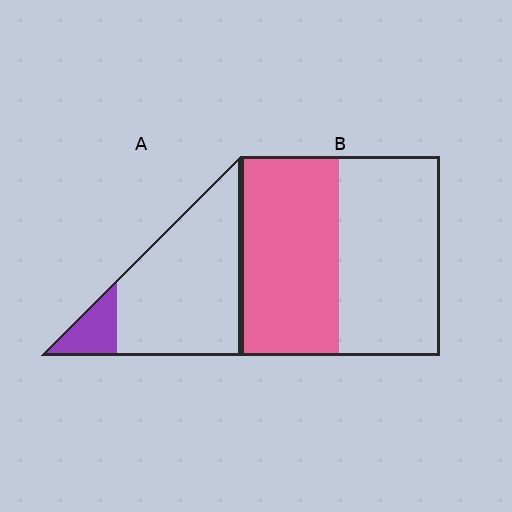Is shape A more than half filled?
No.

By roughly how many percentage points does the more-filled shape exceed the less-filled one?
By roughly 35 percentage points (B over A).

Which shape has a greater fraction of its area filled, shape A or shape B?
Shape B.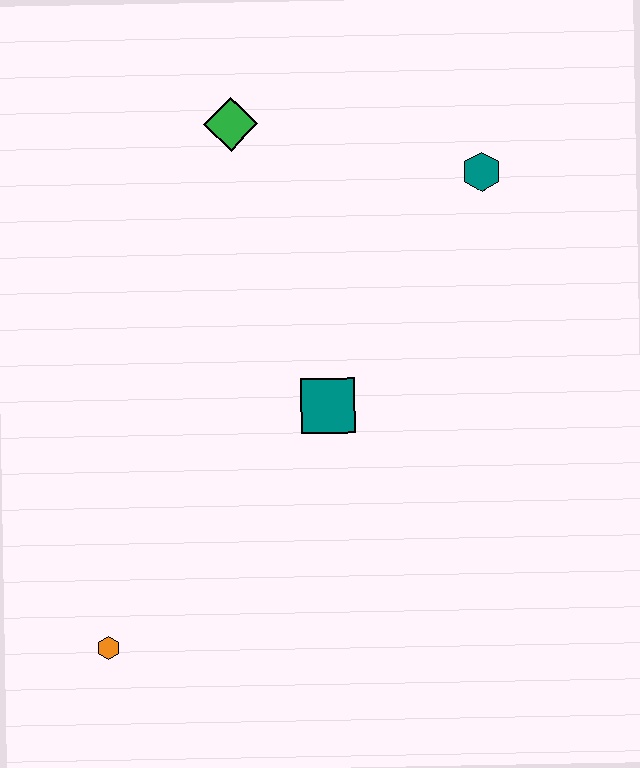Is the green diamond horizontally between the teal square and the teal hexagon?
No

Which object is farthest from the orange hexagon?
The teal hexagon is farthest from the orange hexagon.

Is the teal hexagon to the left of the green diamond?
No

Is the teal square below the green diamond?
Yes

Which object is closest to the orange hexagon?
The teal square is closest to the orange hexagon.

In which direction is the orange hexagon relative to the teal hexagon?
The orange hexagon is below the teal hexagon.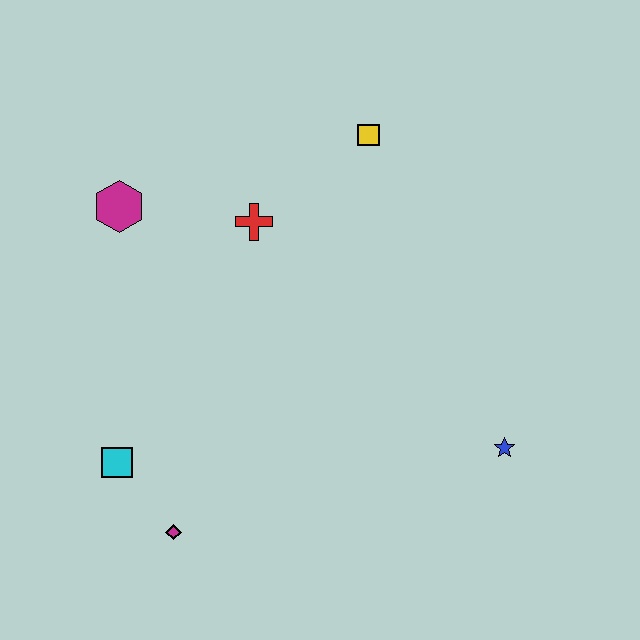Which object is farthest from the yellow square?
The magenta diamond is farthest from the yellow square.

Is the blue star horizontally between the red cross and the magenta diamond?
No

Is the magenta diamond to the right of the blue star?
No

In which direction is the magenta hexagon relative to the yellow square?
The magenta hexagon is to the left of the yellow square.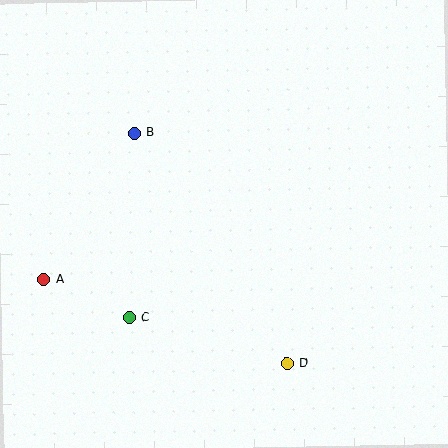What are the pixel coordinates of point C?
Point C is at (129, 318).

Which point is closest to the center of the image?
Point B at (135, 133) is closest to the center.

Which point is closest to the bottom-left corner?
Point A is closest to the bottom-left corner.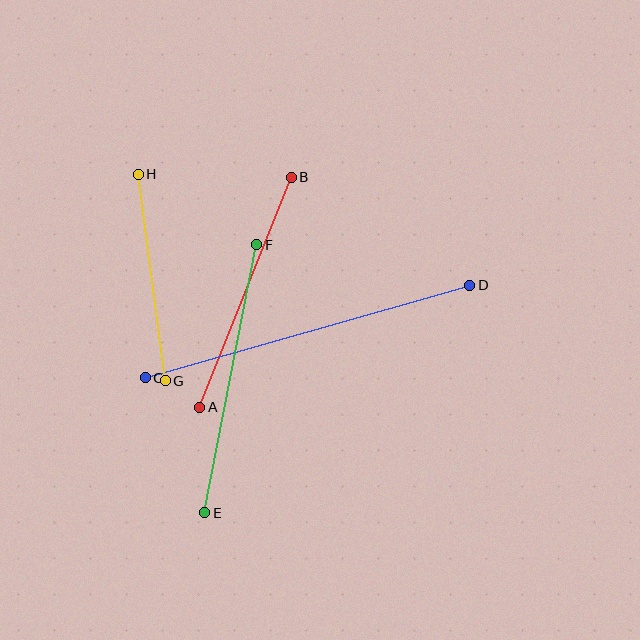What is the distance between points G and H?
The distance is approximately 208 pixels.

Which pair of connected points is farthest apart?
Points C and D are farthest apart.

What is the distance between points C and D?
The distance is approximately 337 pixels.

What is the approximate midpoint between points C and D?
The midpoint is at approximately (307, 332) pixels.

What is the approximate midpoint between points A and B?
The midpoint is at approximately (245, 292) pixels.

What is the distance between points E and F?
The distance is approximately 273 pixels.